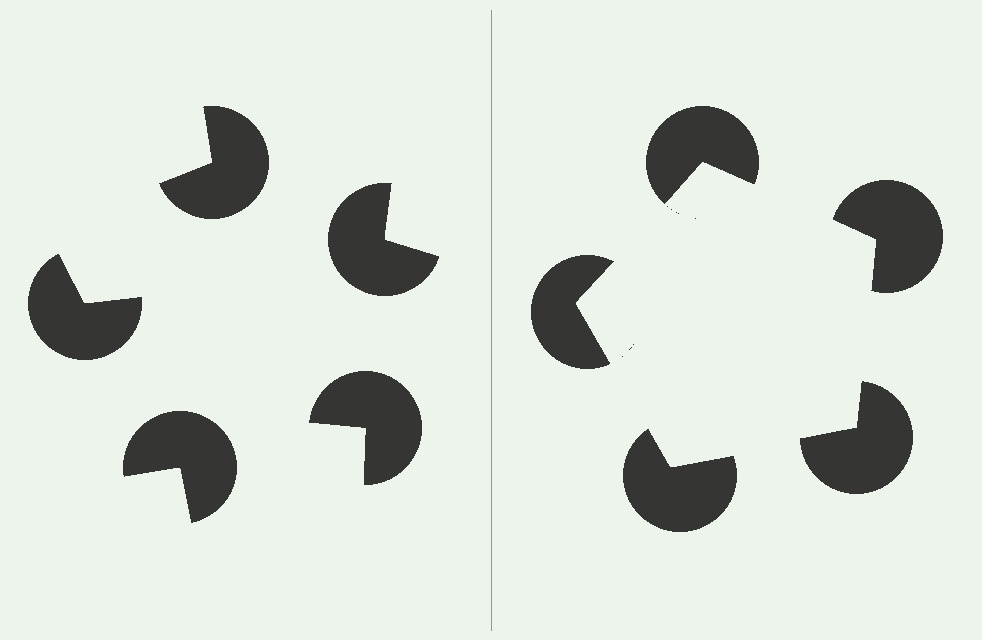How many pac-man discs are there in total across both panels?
10 — 5 on each side.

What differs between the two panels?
The pac-man discs are positioned identically on both sides; only the wedge orientations differ. On the right they align to a pentagon; on the left they are misaligned.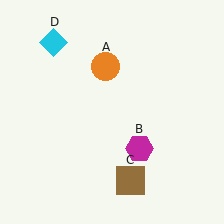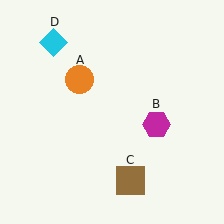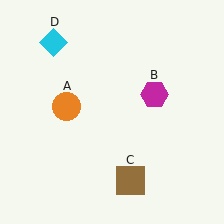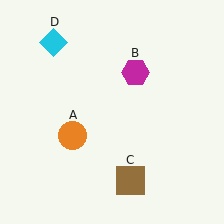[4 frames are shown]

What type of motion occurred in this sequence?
The orange circle (object A), magenta hexagon (object B) rotated counterclockwise around the center of the scene.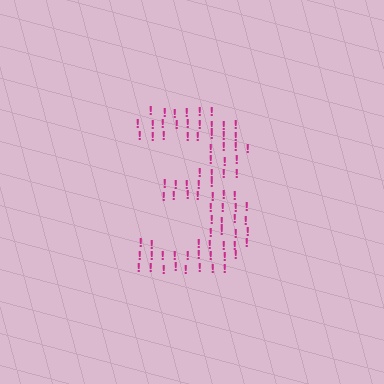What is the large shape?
The large shape is the digit 3.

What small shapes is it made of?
It is made of small exclamation marks.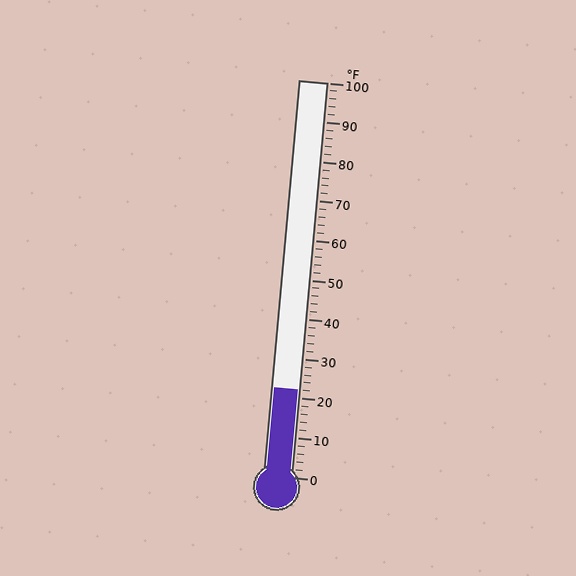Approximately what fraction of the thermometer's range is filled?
The thermometer is filled to approximately 20% of its range.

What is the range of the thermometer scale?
The thermometer scale ranges from 0°F to 100°F.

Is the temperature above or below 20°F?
The temperature is above 20°F.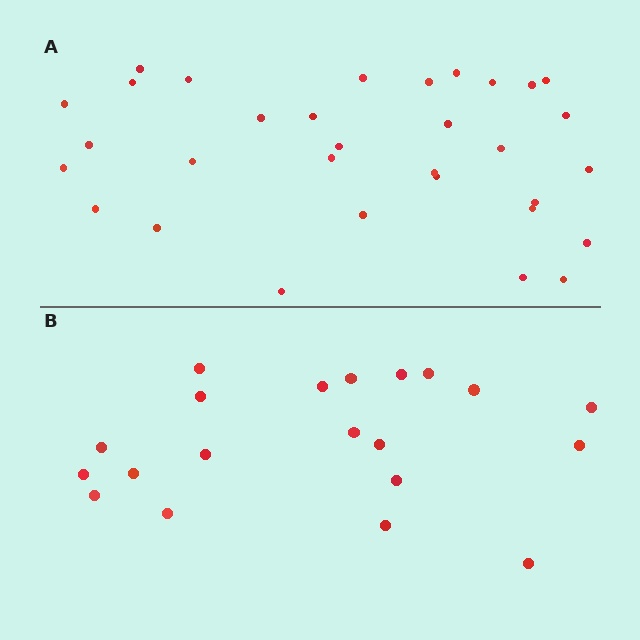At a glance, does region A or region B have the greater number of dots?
Region A (the top region) has more dots.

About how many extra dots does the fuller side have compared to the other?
Region A has roughly 12 or so more dots than region B.